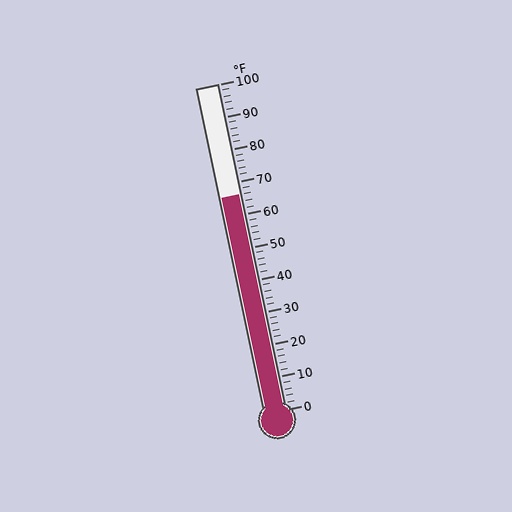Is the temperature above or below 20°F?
The temperature is above 20°F.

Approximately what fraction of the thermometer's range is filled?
The thermometer is filled to approximately 65% of its range.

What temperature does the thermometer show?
The thermometer shows approximately 66°F.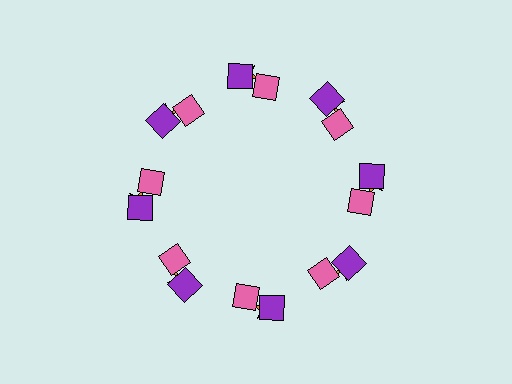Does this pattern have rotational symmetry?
Yes, this pattern has 8-fold rotational symmetry. It looks the same after rotating 45 degrees around the center.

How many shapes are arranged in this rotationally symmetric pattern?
There are 24 shapes, arranged in 8 groups of 3.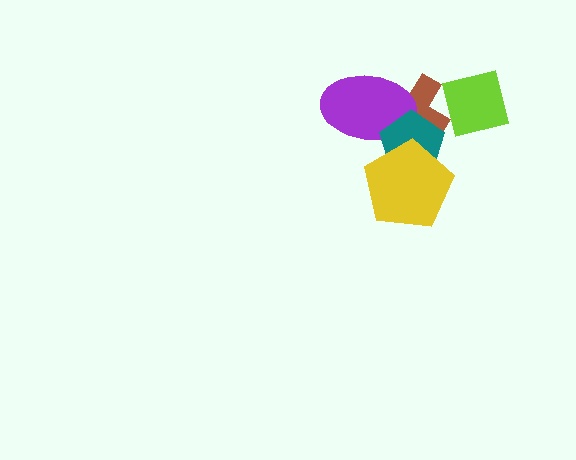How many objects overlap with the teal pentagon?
3 objects overlap with the teal pentagon.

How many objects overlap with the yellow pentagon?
1 object overlaps with the yellow pentagon.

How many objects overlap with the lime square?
1 object overlaps with the lime square.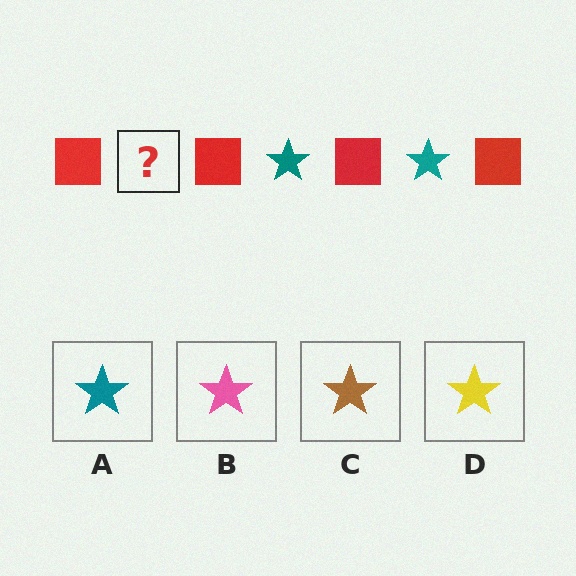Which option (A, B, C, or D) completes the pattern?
A.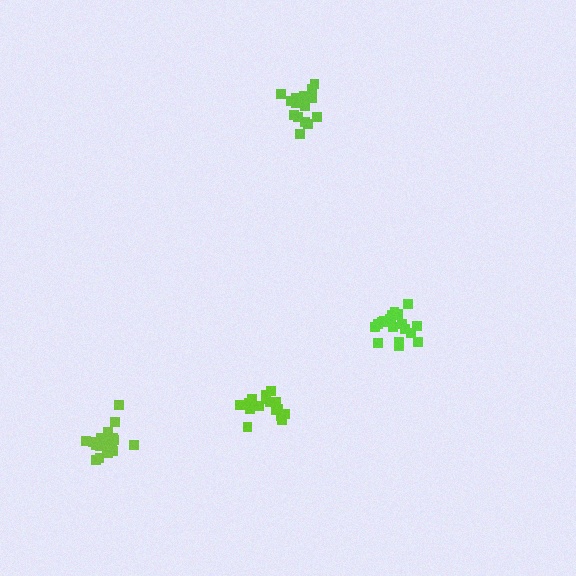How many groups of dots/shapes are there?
There are 4 groups.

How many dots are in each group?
Group 1: 17 dots, Group 2: 16 dots, Group 3: 20 dots, Group 4: 21 dots (74 total).